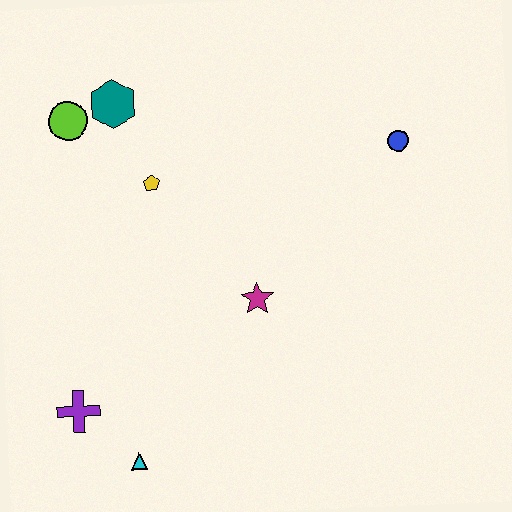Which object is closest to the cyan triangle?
The purple cross is closest to the cyan triangle.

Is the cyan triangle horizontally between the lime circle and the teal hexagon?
No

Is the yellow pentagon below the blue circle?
Yes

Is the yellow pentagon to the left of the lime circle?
No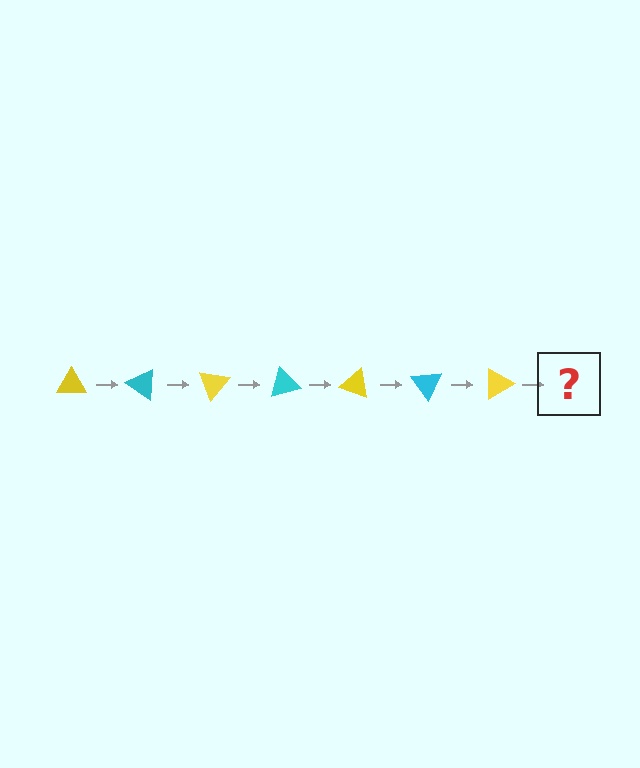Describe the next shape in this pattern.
It should be a cyan triangle, rotated 245 degrees from the start.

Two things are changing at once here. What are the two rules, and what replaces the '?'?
The two rules are that it rotates 35 degrees each step and the color cycles through yellow and cyan. The '?' should be a cyan triangle, rotated 245 degrees from the start.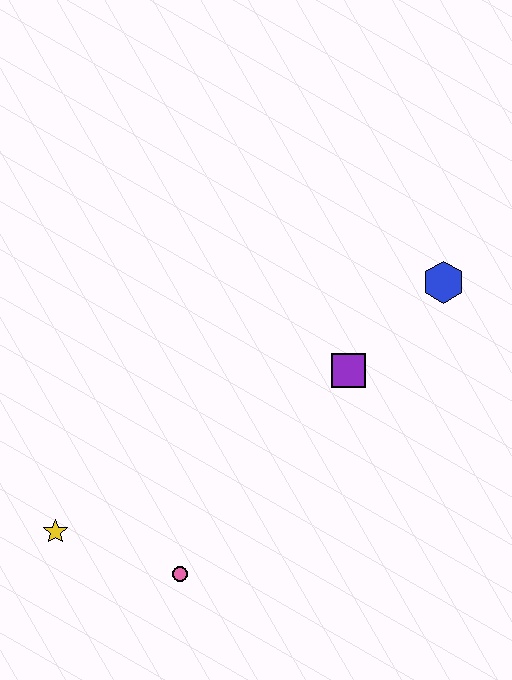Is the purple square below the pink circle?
No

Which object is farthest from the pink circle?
The blue hexagon is farthest from the pink circle.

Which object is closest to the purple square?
The blue hexagon is closest to the purple square.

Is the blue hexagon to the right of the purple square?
Yes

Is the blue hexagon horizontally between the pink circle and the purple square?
No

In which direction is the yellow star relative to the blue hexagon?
The yellow star is to the left of the blue hexagon.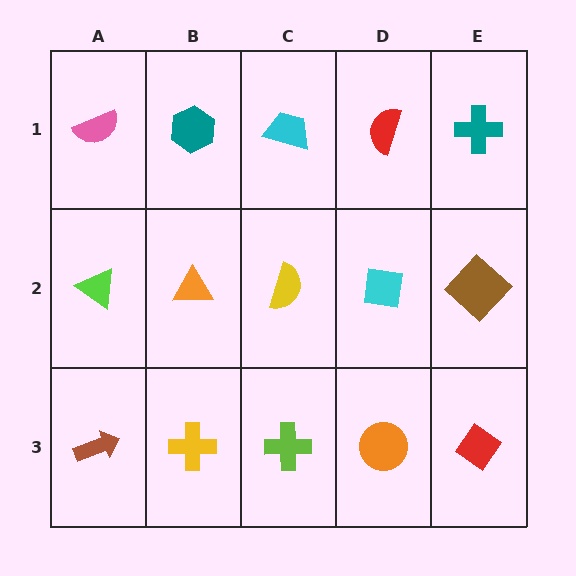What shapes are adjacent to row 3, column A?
A lime triangle (row 2, column A), a yellow cross (row 3, column B).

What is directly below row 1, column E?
A brown diamond.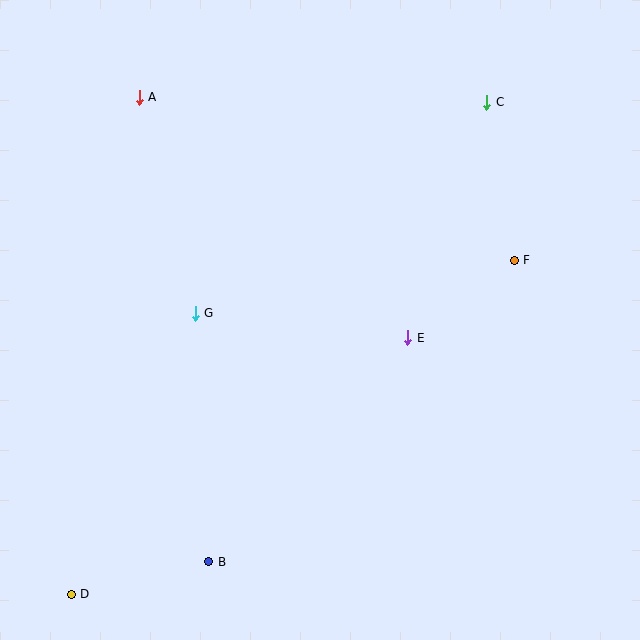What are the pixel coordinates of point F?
Point F is at (514, 260).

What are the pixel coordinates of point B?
Point B is at (209, 562).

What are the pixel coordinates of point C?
Point C is at (487, 102).